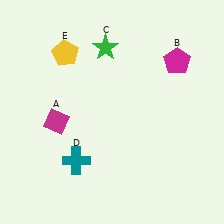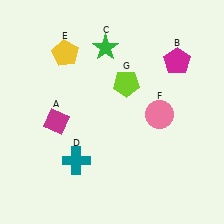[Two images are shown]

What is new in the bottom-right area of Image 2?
A pink circle (F) was added in the bottom-right area of Image 2.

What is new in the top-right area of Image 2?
A lime pentagon (G) was added in the top-right area of Image 2.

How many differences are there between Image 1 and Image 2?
There are 2 differences between the two images.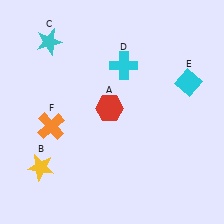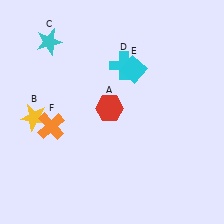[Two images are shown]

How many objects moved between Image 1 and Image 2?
2 objects moved between the two images.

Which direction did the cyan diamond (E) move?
The cyan diamond (E) moved left.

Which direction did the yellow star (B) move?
The yellow star (B) moved up.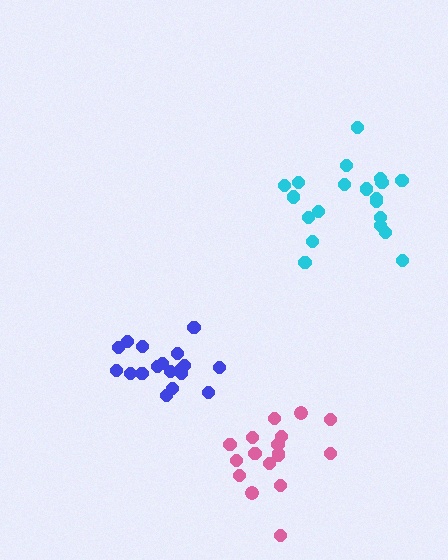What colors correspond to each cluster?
The clusters are colored: pink, cyan, blue.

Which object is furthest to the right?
The cyan cluster is rightmost.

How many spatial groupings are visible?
There are 3 spatial groupings.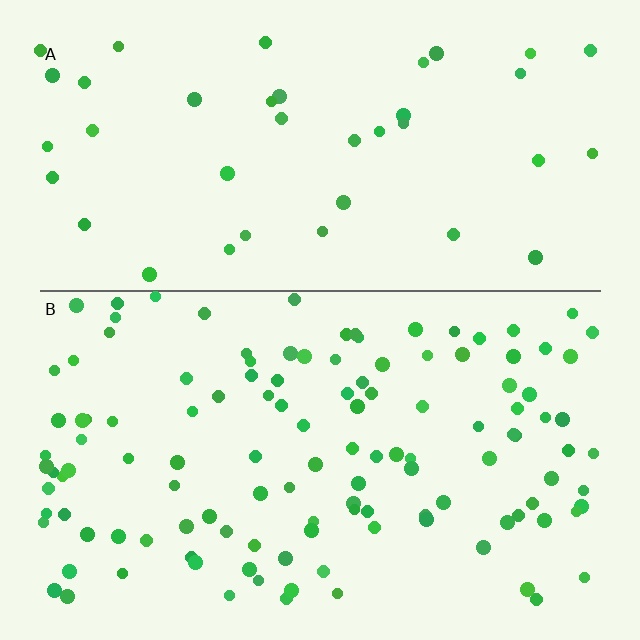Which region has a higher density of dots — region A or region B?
B (the bottom).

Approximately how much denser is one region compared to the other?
Approximately 3.1× — region B over region A.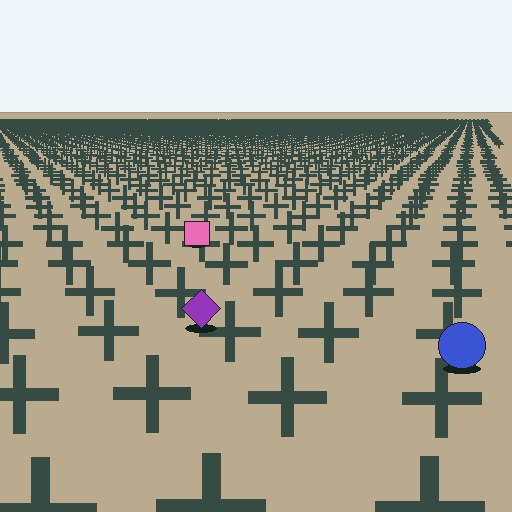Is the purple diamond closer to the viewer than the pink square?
Yes. The purple diamond is closer — you can tell from the texture gradient: the ground texture is coarser near it.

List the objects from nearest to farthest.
From nearest to farthest: the blue circle, the purple diamond, the pink square.